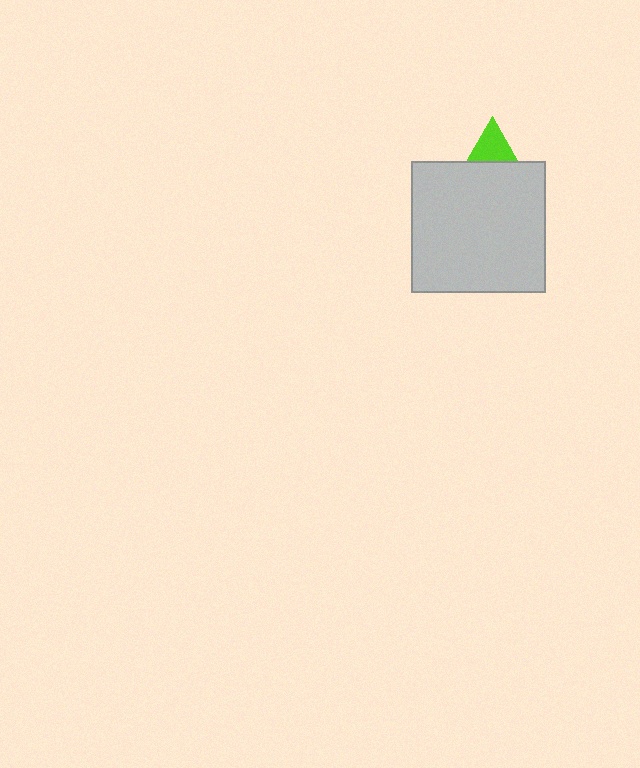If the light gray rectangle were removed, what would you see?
You would see the complete lime triangle.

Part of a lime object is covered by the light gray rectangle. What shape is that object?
It is a triangle.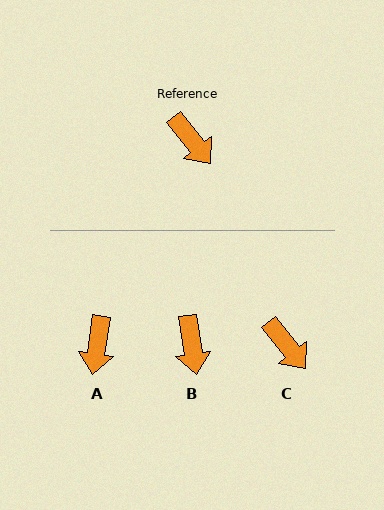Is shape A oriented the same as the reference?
No, it is off by about 47 degrees.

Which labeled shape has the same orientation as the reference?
C.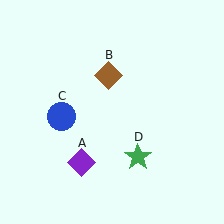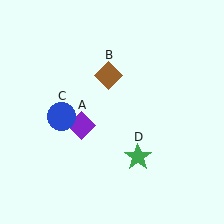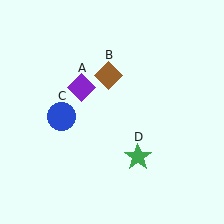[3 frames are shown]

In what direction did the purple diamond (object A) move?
The purple diamond (object A) moved up.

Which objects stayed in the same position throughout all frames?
Brown diamond (object B) and blue circle (object C) and green star (object D) remained stationary.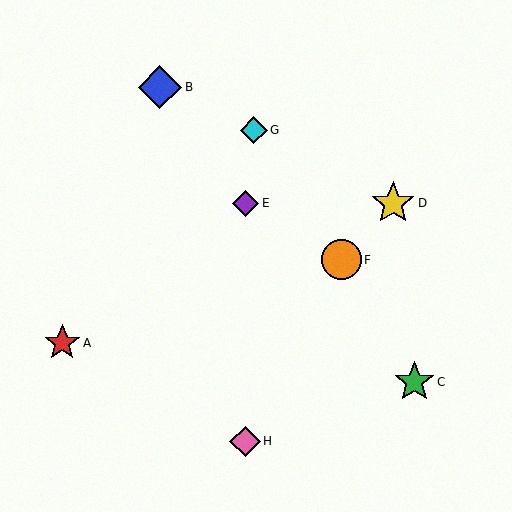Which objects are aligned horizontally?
Objects D, E are aligned horizontally.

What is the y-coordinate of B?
Object B is at y≈87.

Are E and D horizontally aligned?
Yes, both are at y≈204.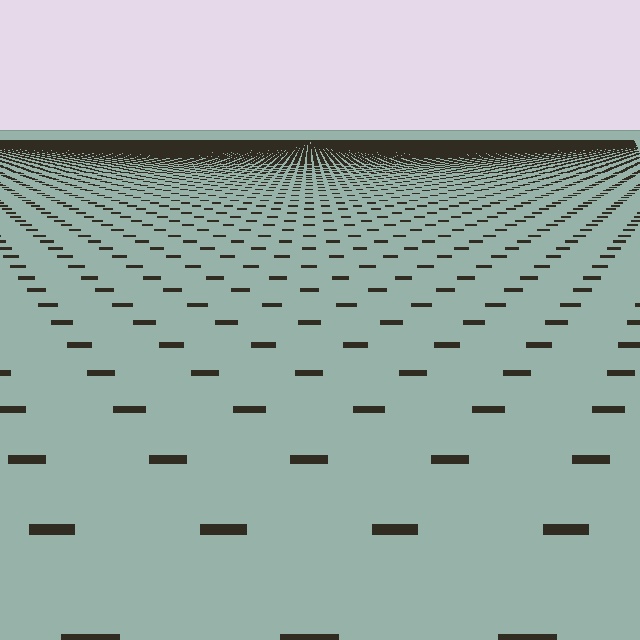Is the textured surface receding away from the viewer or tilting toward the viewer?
The surface is receding away from the viewer. Texture elements get smaller and denser toward the top.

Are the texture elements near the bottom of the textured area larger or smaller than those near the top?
Larger. Near the bottom, elements are closer to the viewer and appear at a bigger on-screen size.